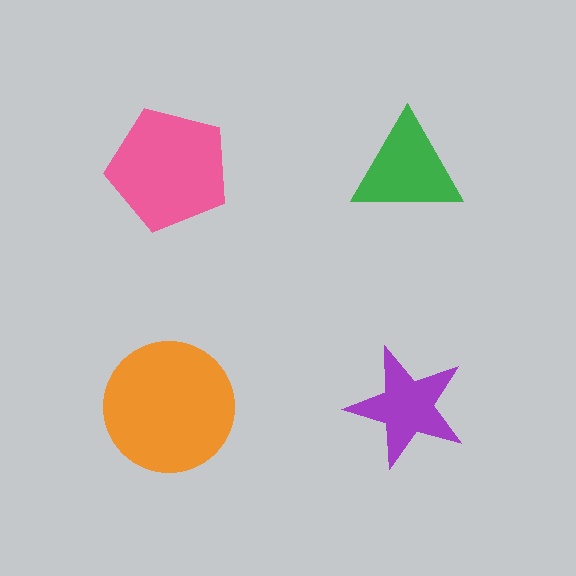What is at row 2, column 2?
A purple star.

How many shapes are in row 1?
2 shapes.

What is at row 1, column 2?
A green triangle.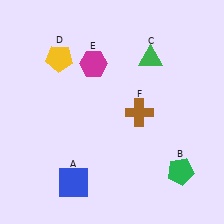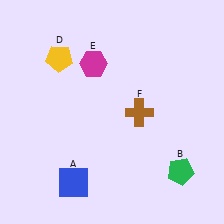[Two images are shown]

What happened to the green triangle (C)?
The green triangle (C) was removed in Image 2. It was in the top-right area of Image 1.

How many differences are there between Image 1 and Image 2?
There is 1 difference between the two images.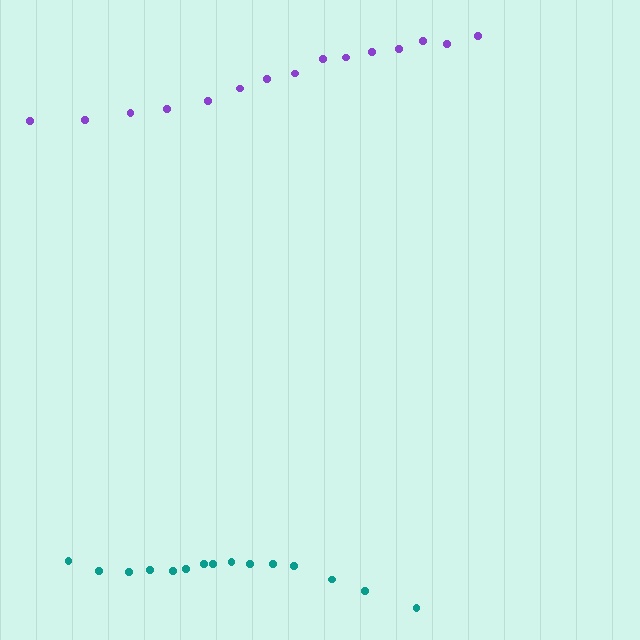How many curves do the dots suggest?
There are 2 distinct paths.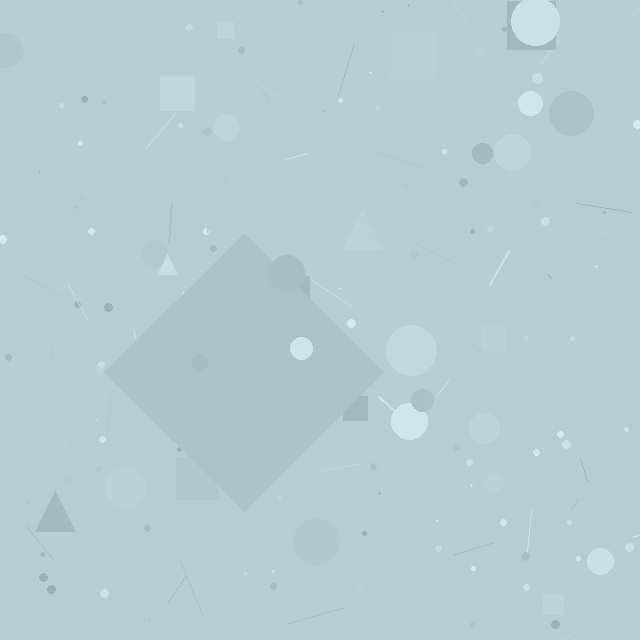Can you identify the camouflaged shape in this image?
The camouflaged shape is a diamond.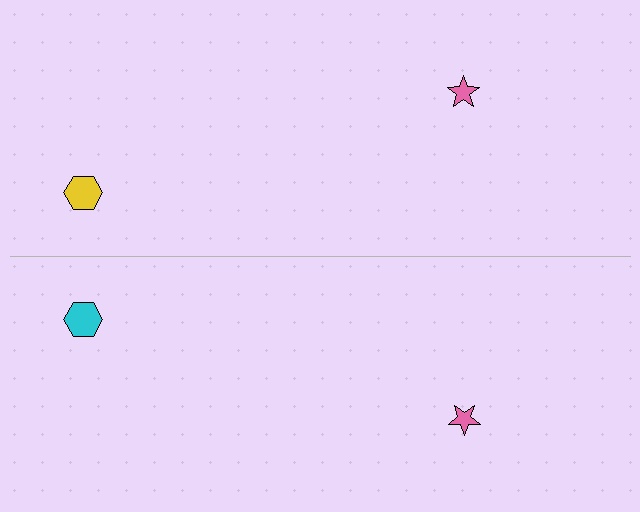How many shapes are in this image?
There are 4 shapes in this image.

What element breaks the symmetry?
The cyan hexagon on the bottom side breaks the symmetry — its mirror counterpart is yellow.